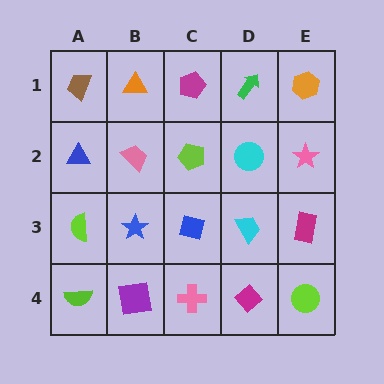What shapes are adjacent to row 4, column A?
A lime semicircle (row 3, column A), a purple square (row 4, column B).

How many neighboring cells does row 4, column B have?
3.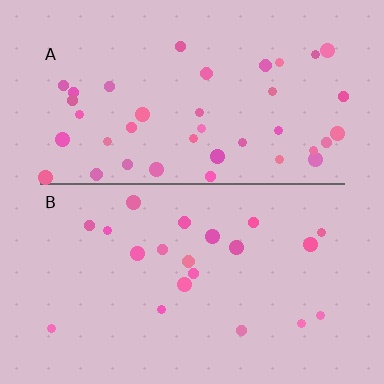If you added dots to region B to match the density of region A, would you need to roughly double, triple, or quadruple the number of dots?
Approximately double.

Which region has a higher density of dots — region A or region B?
A (the top).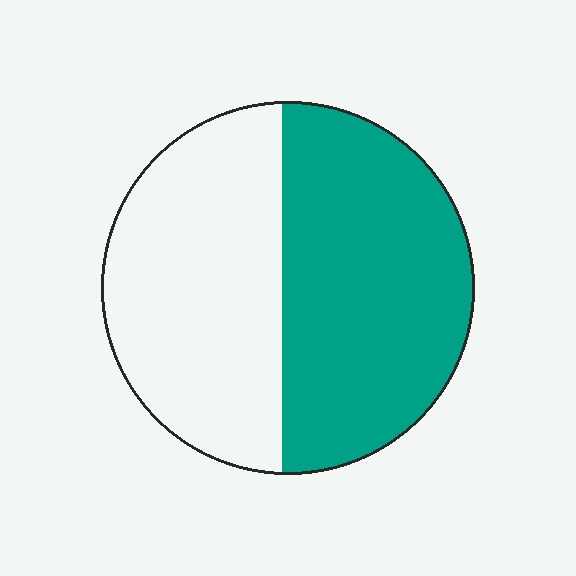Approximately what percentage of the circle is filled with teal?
Approximately 50%.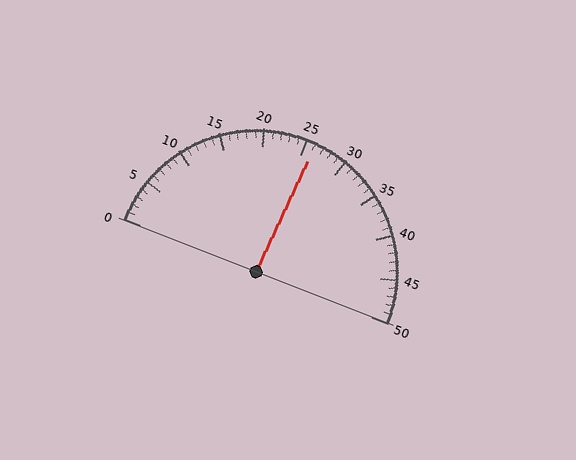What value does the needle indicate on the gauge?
The needle indicates approximately 26.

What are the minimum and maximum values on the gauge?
The gauge ranges from 0 to 50.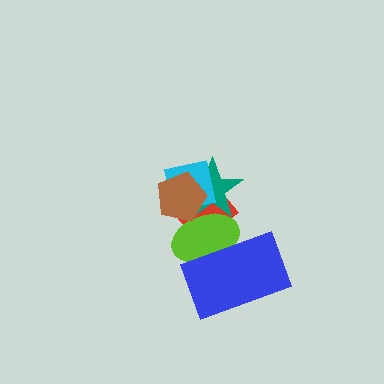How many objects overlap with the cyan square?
4 objects overlap with the cyan square.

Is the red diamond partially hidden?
Yes, it is partially covered by another shape.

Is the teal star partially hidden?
Yes, it is partially covered by another shape.